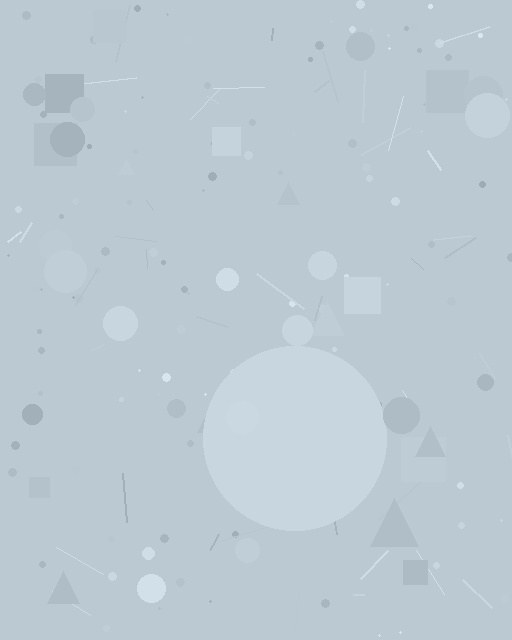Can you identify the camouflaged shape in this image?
The camouflaged shape is a circle.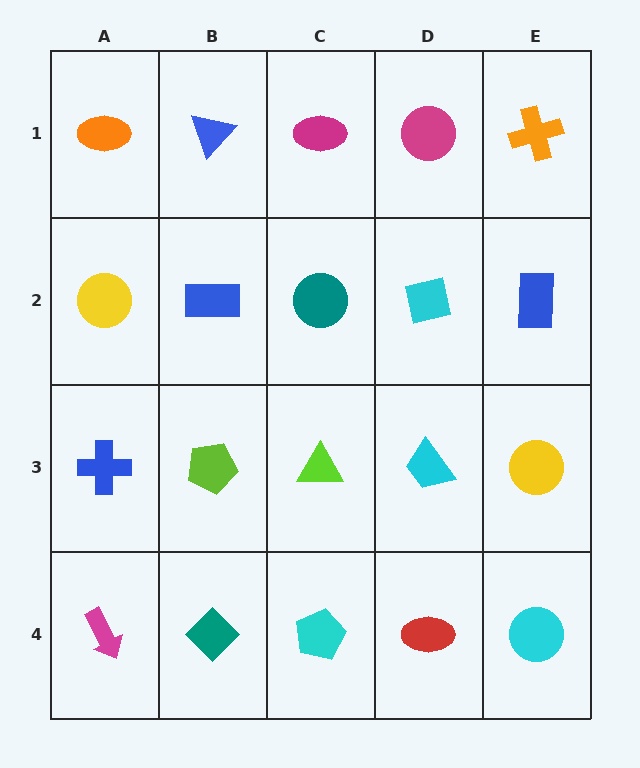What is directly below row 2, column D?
A cyan trapezoid.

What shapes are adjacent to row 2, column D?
A magenta circle (row 1, column D), a cyan trapezoid (row 3, column D), a teal circle (row 2, column C), a blue rectangle (row 2, column E).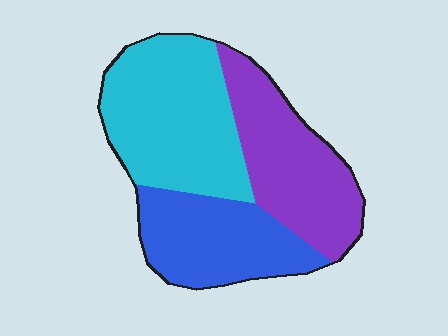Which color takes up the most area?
Cyan, at roughly 40%.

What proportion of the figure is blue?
Blue takes up about one quarter (1/4) of the figure.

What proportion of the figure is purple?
Purple takes up between a sixth and a third of the figure.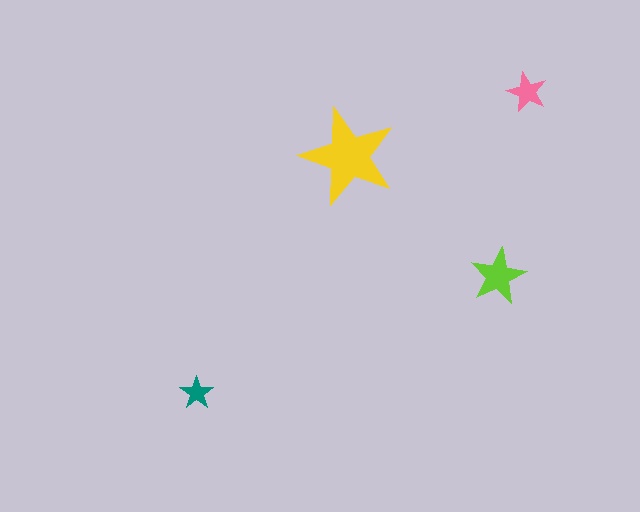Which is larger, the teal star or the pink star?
The pink one.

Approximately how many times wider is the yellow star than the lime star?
About 1.5 times wider.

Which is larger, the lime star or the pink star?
The lime one.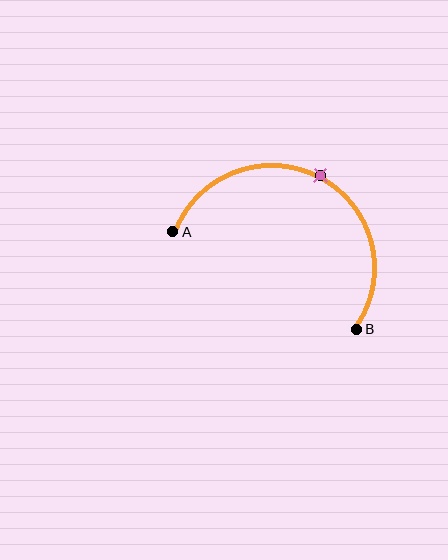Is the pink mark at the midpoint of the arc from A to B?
Yes. The pink mark lies on the arc at equal arc-length from both A and B — it is the arc midpoint.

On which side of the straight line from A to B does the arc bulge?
The arc bulges above the straight line connecting A and B.